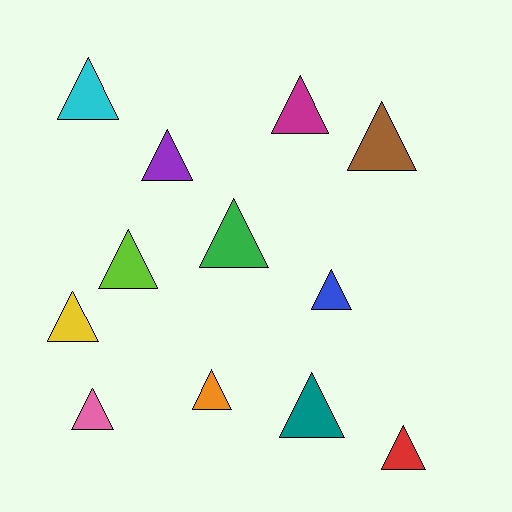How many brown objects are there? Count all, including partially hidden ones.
There is 1 brown object.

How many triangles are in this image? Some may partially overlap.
There are 12 triangles.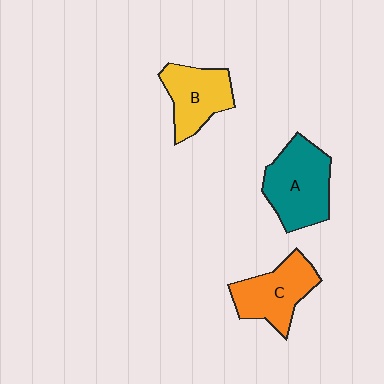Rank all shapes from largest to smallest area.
From largest to smallest: A (teal), C (orange), B (yellow).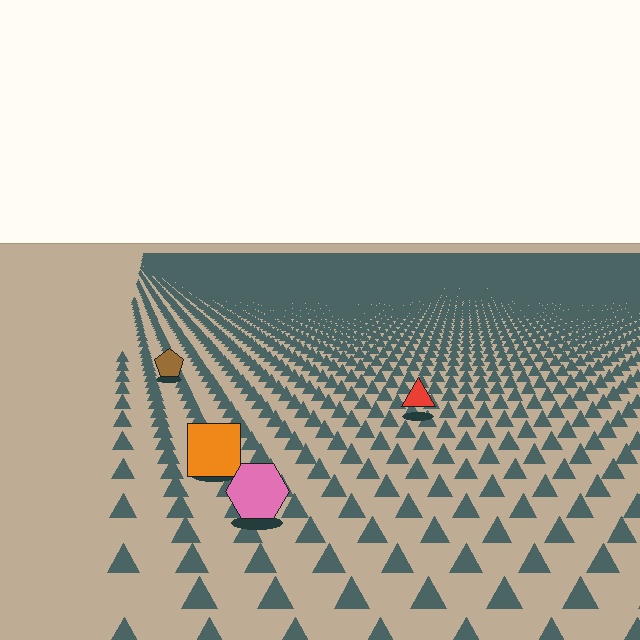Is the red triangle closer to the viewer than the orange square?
No. The orange square is closer — you can tell from the texture gradient: the ground texture is coarser near it.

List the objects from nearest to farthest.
From nearest to farthest: the pink hexagon, the orange square, the red triangle, the brown pentagon.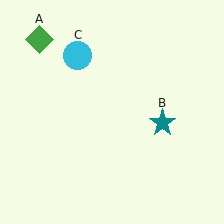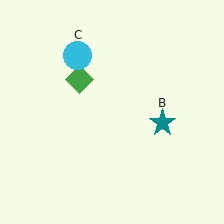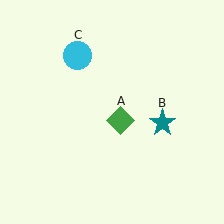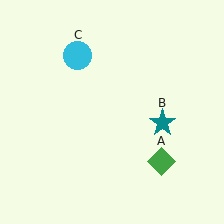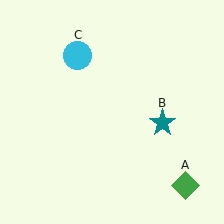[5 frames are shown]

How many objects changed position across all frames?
1 object changed position: green diamond (object A).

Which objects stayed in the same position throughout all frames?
Teal star (object B) and cyan circle (object C) remained stationary.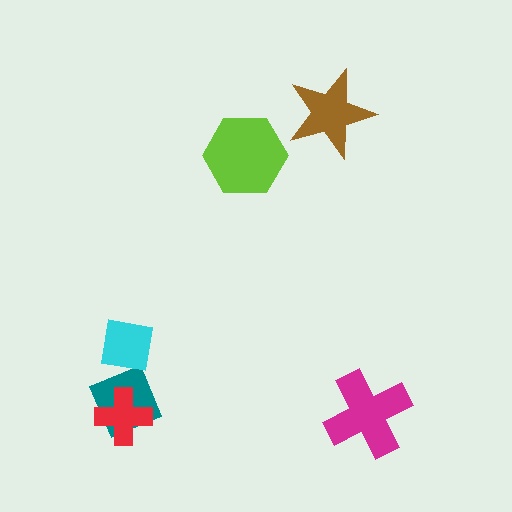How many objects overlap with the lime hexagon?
0 objects overlap with the lime hexagon.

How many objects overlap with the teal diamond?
2 objects overlap with the teal diamond.